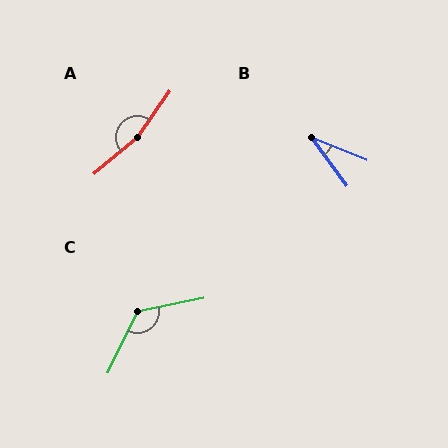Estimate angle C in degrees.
Approximately 127 degrees.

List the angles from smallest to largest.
B (32°), C (127°), A (165°).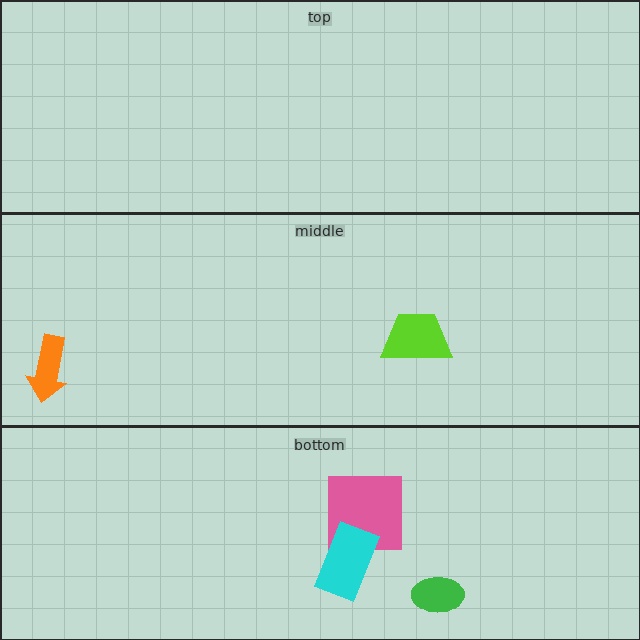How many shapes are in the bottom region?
3.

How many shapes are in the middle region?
2.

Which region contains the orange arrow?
The middle region.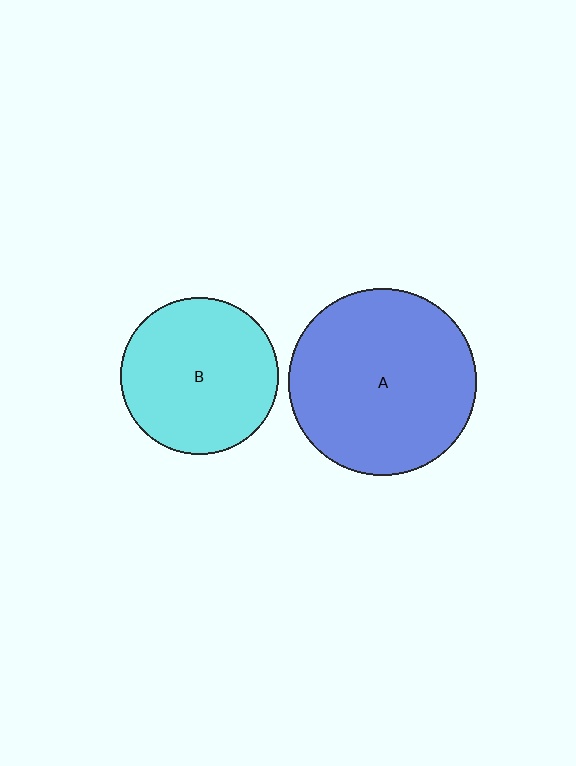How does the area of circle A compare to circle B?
Approximately 1.4 times.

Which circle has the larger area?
Circle A (blue).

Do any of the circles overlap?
No, none of the circles overlap.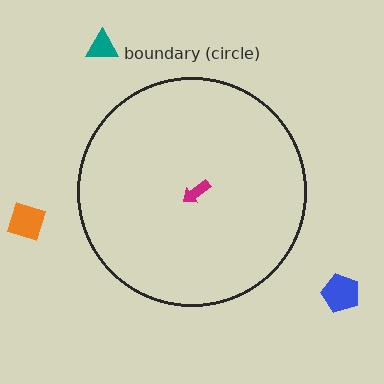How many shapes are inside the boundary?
1 inside, 3 outside.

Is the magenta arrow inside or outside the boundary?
Inside.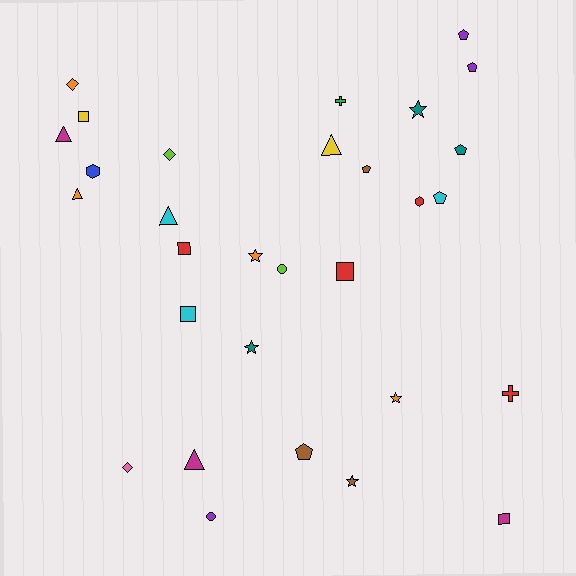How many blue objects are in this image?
There is 1 blue object.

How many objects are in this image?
There are 30 objects.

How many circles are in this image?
There are 2 circles.